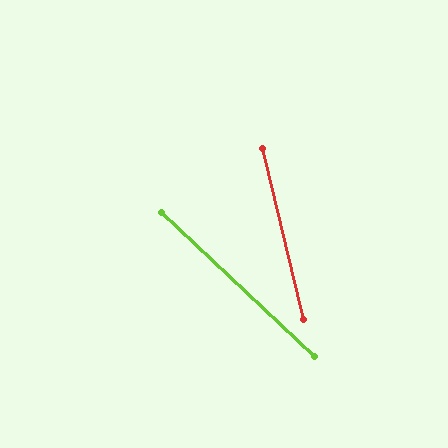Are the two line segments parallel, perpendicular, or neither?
Neither parallel nor perpendicular — they differ by about 33°.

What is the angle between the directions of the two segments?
Approximately 33 degrees.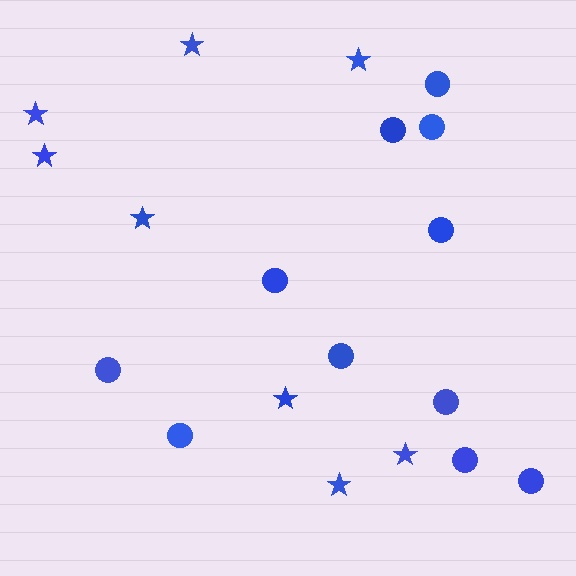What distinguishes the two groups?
There are 2 groups: one group of circles (11) and one group of stars (8).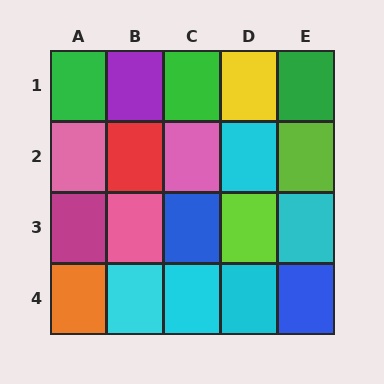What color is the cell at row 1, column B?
Purple.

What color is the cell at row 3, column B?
Pink.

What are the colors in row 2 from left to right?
Pink, red, pink, cyan, lime.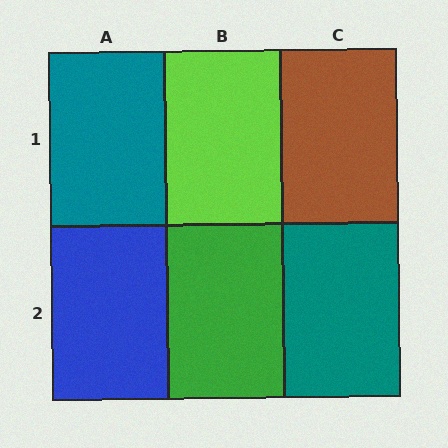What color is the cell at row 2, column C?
Teal.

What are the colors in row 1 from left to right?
Teal, lime, brown.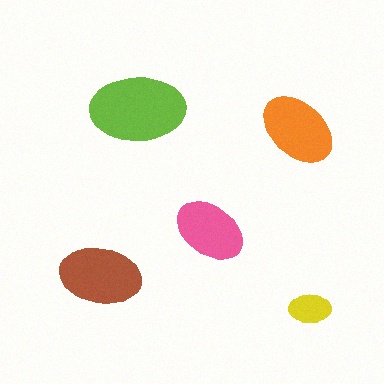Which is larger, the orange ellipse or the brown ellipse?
The brown one.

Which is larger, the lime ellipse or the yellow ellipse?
The lime one.